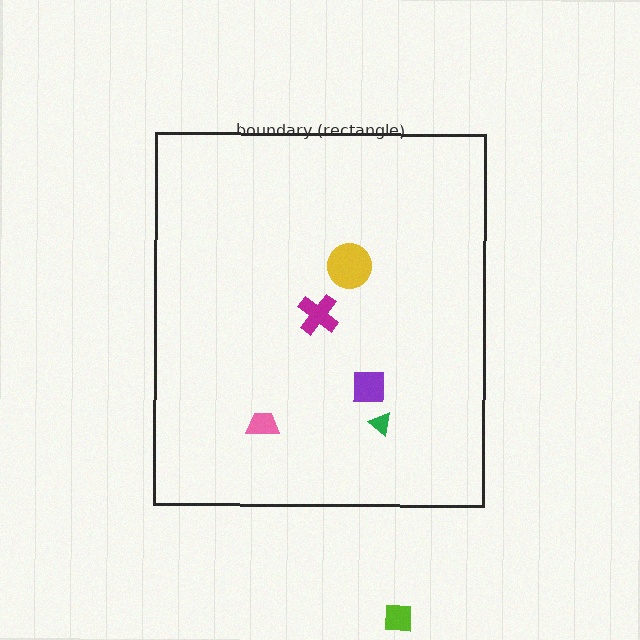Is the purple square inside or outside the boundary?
Inside.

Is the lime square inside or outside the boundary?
Outside.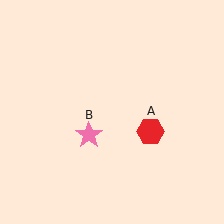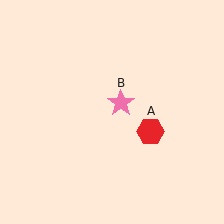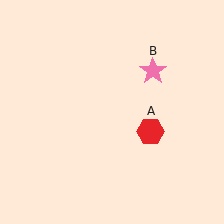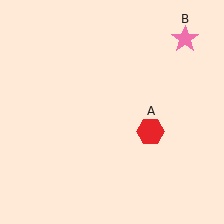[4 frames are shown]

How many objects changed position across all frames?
1 object changed position: pink star (object B).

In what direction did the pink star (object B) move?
The pink star (object B) moved up and to the right.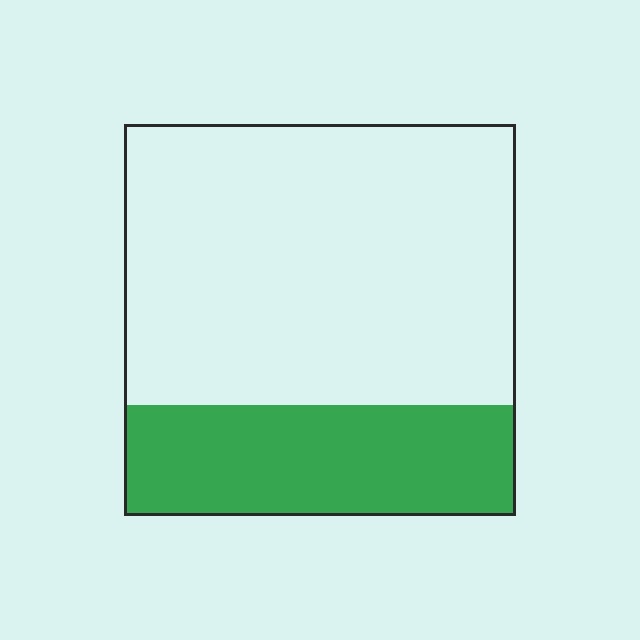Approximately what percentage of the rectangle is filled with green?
Approximately 30%.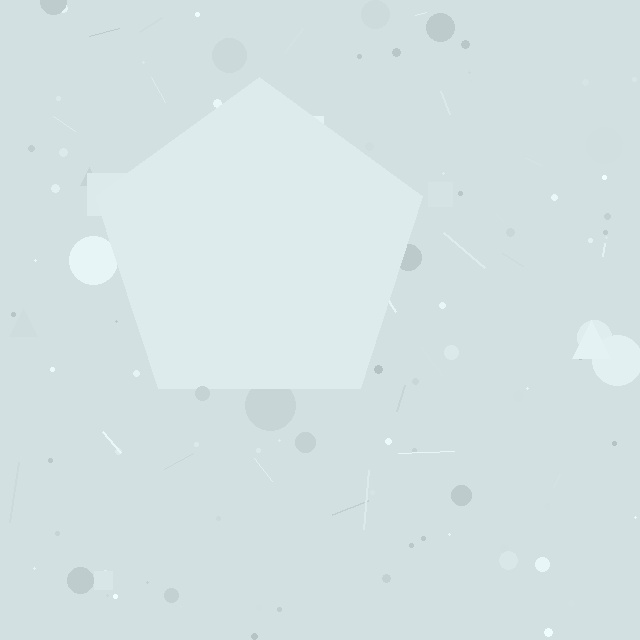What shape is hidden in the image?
A pentagon is hidden in the image.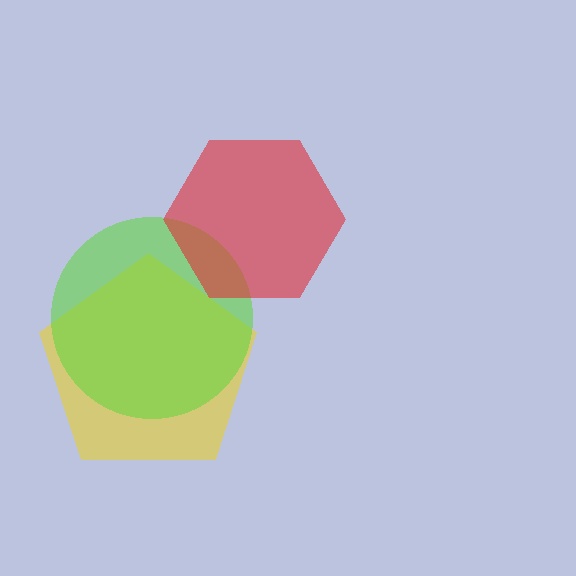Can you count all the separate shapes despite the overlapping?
Yes, there are 3 separate shapes.